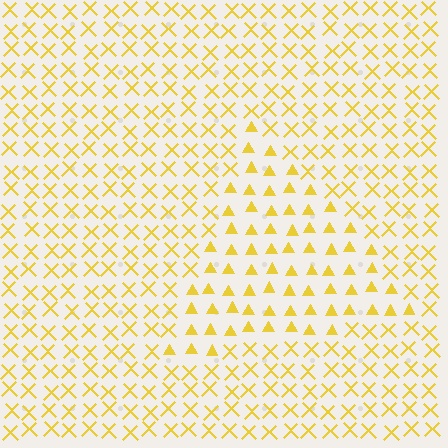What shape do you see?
I see a triangle.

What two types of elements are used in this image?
The image uses triangles inside the triangle region and X marks outside it.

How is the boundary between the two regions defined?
The boundary is defined by a change in element shape: triangles inside vs. X marks outside. All elements share the same color and spacing.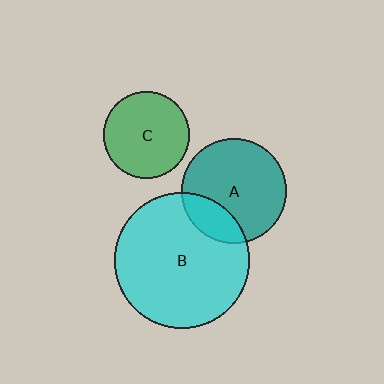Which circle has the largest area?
Circle B (cyan).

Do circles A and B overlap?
Yes.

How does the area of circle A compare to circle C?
Approximately 1.5 times.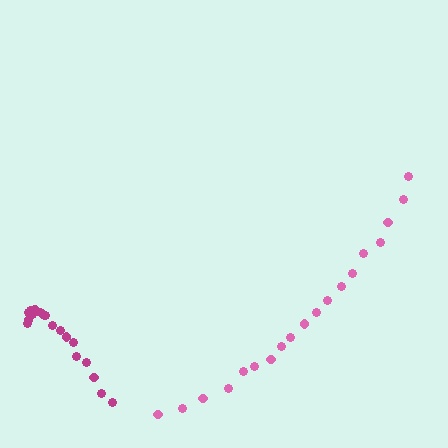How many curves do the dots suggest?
There are 2 distinct paths.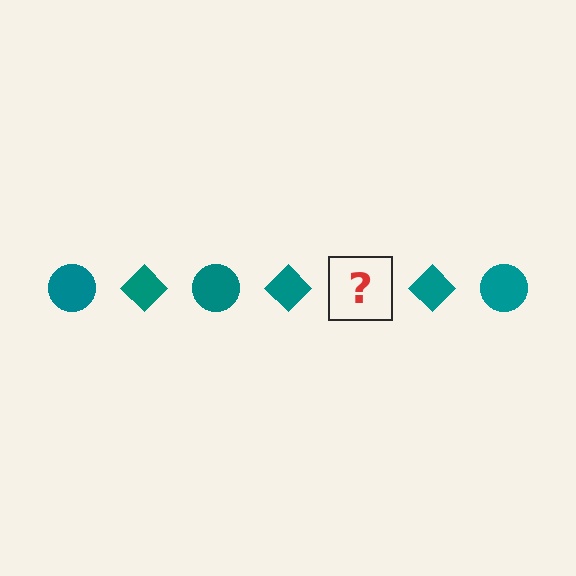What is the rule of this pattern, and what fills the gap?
The rule is that the pattern cycles through circle, diamond shapes in teal. The gap should be filled with a teal circle.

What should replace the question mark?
The question mark should be replaced with a teal circle.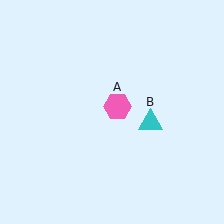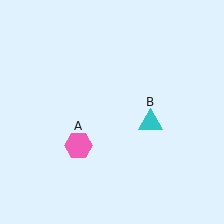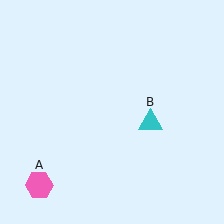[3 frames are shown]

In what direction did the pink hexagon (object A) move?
The pink hexagon (object A) moved down and to the left.